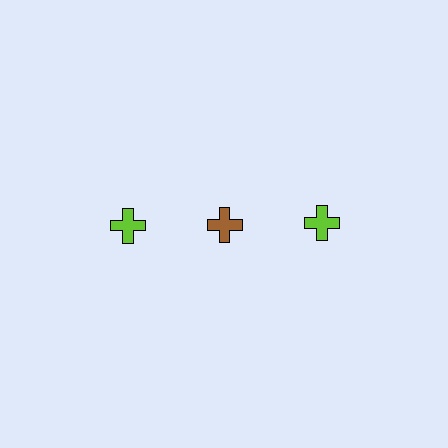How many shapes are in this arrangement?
There are 3 shapes arranged in a grid pattern.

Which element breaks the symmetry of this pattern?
The brown cross in the top row, second from left column breaks the symmetry. All other shapes are lime crosses.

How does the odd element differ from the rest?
It has a different color: brown instead of lime.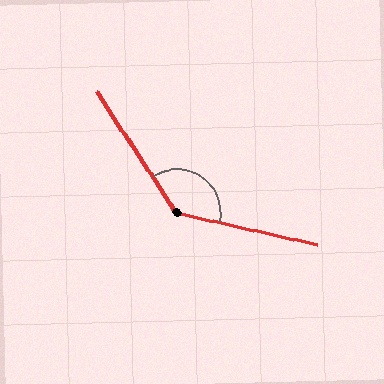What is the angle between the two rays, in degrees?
Approximately 136 degrees.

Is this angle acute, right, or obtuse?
It is obtuse.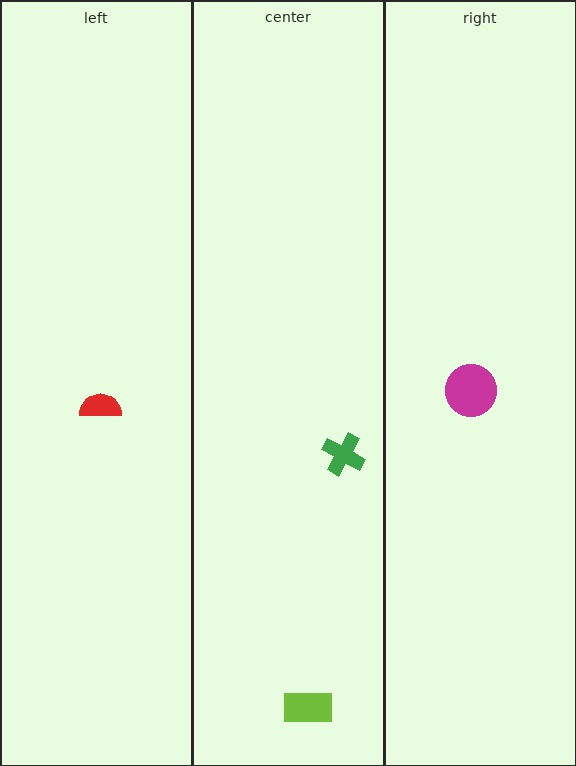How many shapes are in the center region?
2.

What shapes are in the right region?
The magenta circle.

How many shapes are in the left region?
1.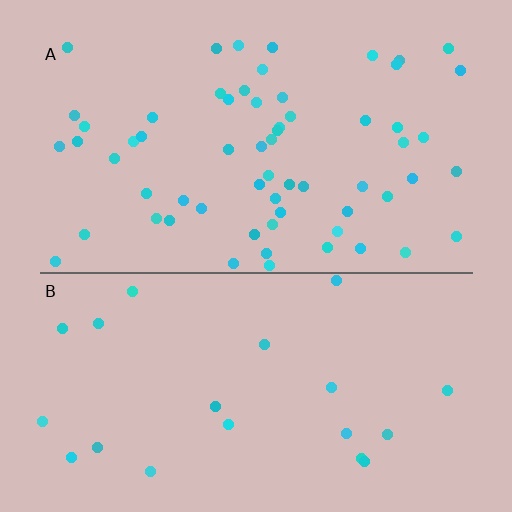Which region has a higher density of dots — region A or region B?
A (the top).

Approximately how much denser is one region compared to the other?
Approximately 3.1× — region A over region B.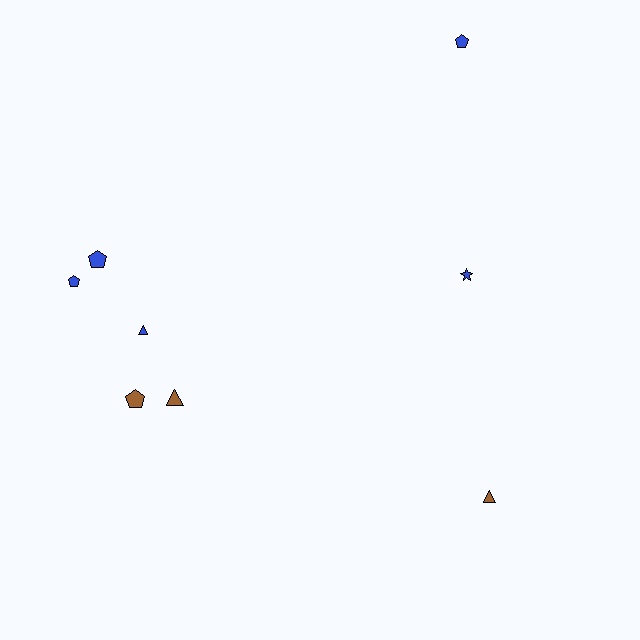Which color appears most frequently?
Blue, with 5 objects.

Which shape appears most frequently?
Pentagon, with 4 objects.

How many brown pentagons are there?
There is 1 brown pentagon.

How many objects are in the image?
There are 8 objects.